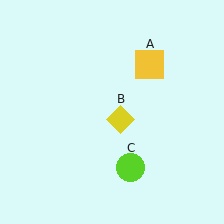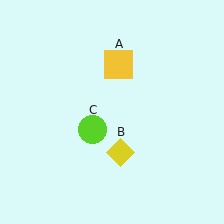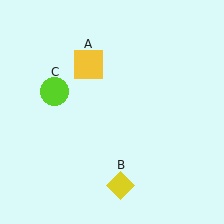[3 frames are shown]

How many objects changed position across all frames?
3 objects changed position: yellow square (object A), yellow diamond (object B), lime circle (object C).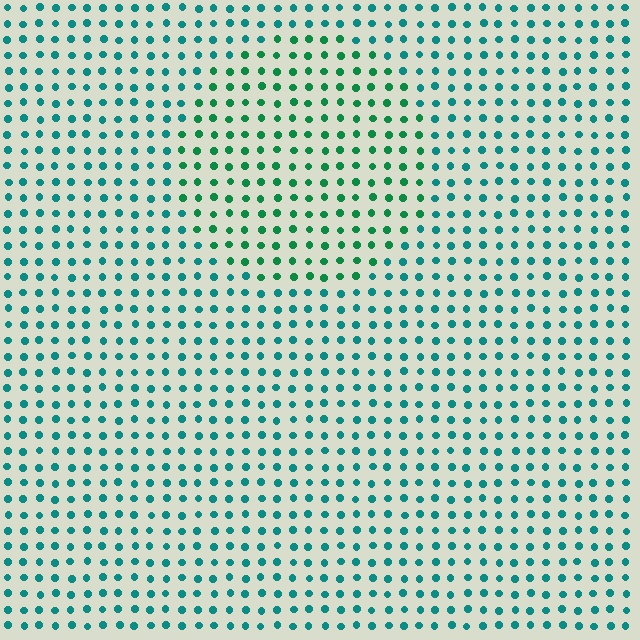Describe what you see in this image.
The image is filled with small teal elements in a uniform arrangement. A circle-shaped region is visible where the elements are tinted to a slightly different hue, forming a subtle color boundary.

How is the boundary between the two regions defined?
The boundary is defined purely by a slight shift in hue (about 31 degrees). Spacing, size, and orientation are identical on both sides.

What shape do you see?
I see a circle.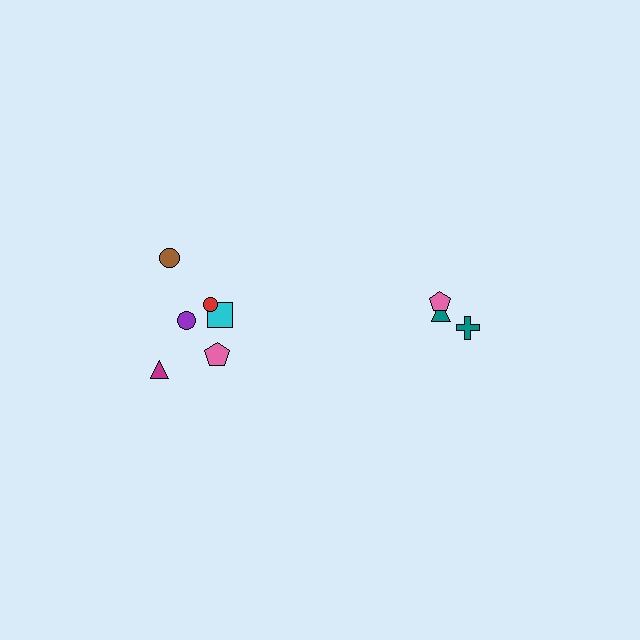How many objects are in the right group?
There are 3 objects.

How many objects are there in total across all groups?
There are 9 objects.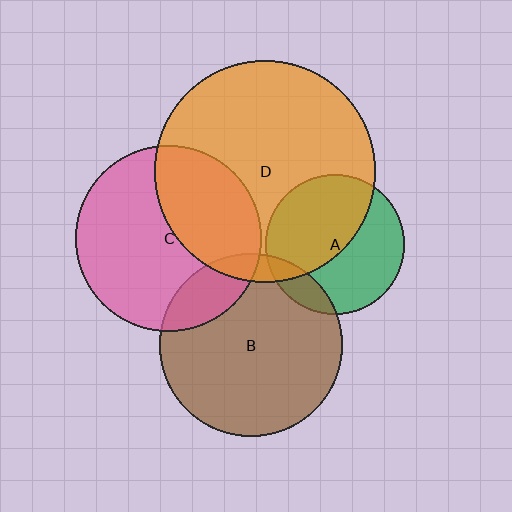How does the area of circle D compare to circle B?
Approximately 1.5 times.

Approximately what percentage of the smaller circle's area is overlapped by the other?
Approximately 15%.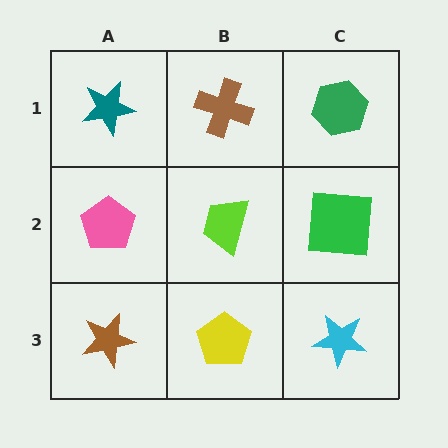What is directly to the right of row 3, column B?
A cyan star.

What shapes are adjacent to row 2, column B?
A brown cross (row 1, column B), a yellow pentagon (row 3, column B), a pink pentagon (row 2, column A), a green square (row 2, column C).